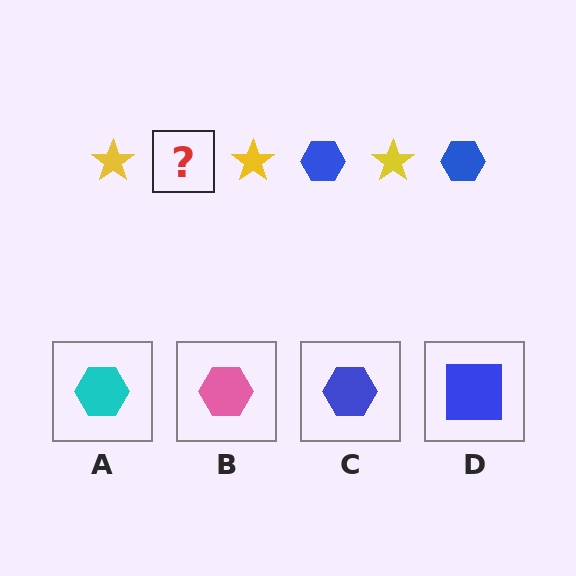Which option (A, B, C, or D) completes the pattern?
C.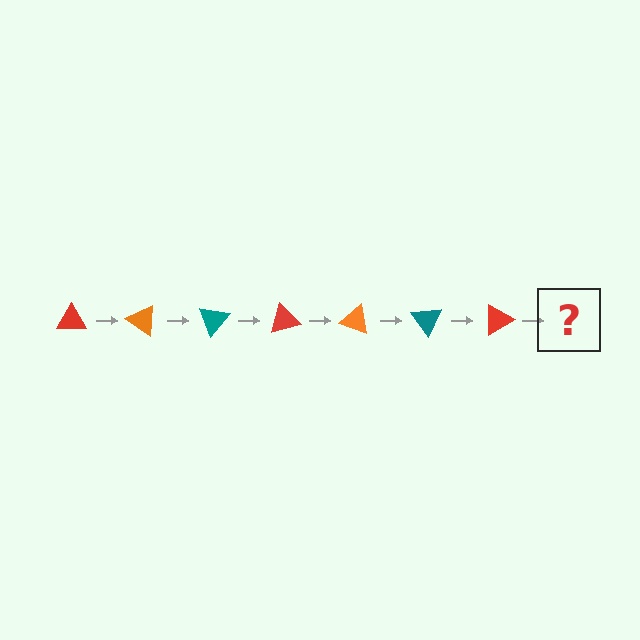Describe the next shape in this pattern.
It should be an orange triangle, rotated 245 degrees from the start.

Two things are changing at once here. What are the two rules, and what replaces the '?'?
The two rules are that it rotates 35 degrees each step and the color cycles through red, orange, and teal. The '?' should be an orange triangle, rotated 245 degrees from the start.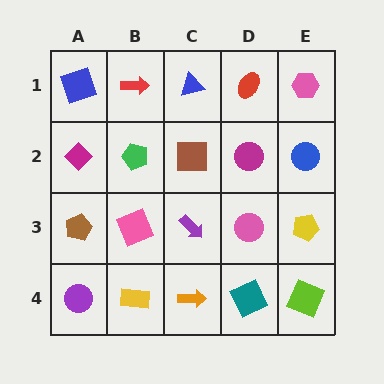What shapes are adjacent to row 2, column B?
A red arrow (row 1, column B), a pink square (row 3, column B), a magenta diamond (row 2, column A), a brown square (row 2, column C).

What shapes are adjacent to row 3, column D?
A magenta circle (row 2, column D), a teal square (row 4, column D), a purple arrow (row 3, column C), a yellow pentagon (row 3, column E).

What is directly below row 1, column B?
A green pentagon.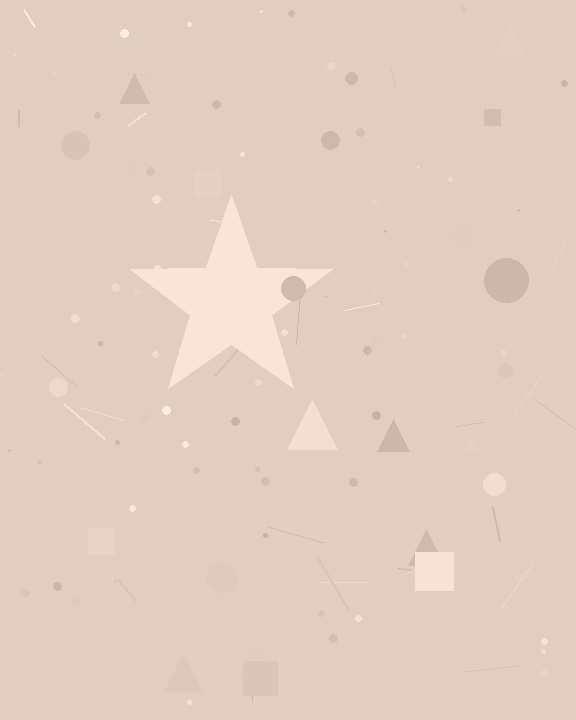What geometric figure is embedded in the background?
A star is embedded in the background.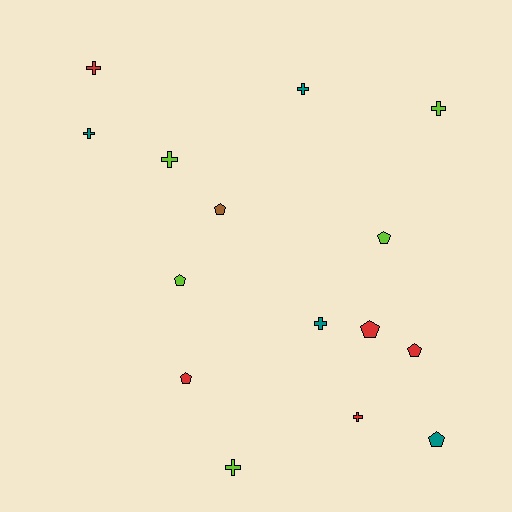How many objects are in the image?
There are 15 objects.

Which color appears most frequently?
Lime, with 5 objects.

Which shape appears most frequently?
Cross, with 8 objects.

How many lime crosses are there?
There are 3 lime crosses.